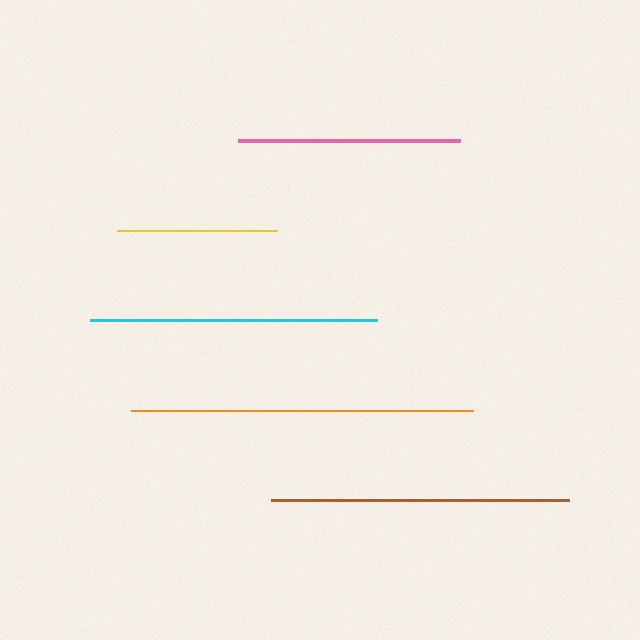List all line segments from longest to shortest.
From longest to shortest: orange, brown, cyan, pink, yellow.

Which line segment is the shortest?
The yellow line is the shortest at approximately 160 pixels.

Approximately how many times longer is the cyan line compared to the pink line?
The cyan line is approximately 1.3 times the length of the pink line.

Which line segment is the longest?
The orange line is the longest at approximately 342 pixels.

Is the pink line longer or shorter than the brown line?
The brown line is longer than the pink line.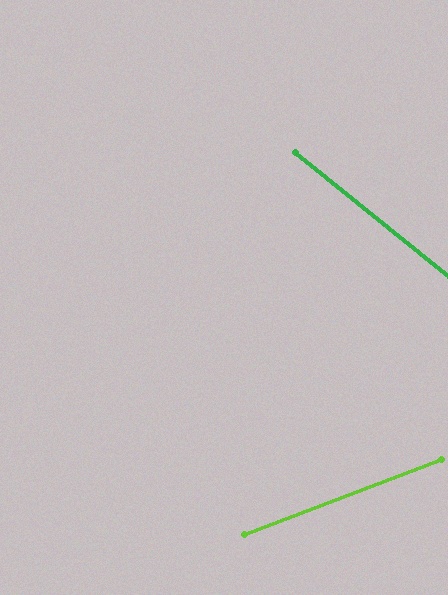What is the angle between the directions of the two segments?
Approximately 60 degrees.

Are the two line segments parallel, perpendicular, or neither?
Neither parallel nor perpendicular — they differ by about 60°.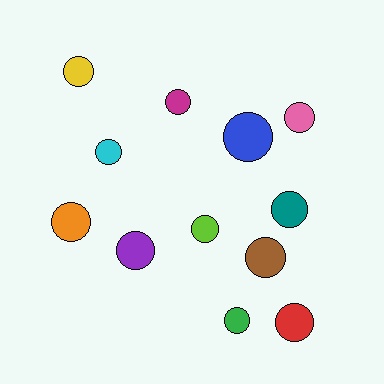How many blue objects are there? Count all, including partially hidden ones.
There is 1 blue object.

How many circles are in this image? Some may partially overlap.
There are 12 circles.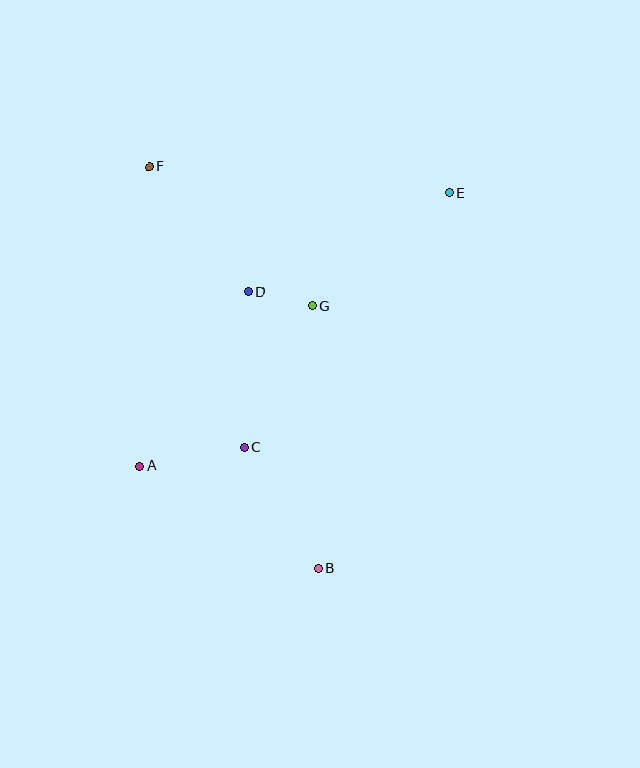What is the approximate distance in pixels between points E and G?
The distance between E and G is approximately 178 pixels.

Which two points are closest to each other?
Points D and G are closest to each other.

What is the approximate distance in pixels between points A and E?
The distance between A and E is approximately 413 pixels.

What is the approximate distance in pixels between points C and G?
The distance between C and G is approximately 157 pixels.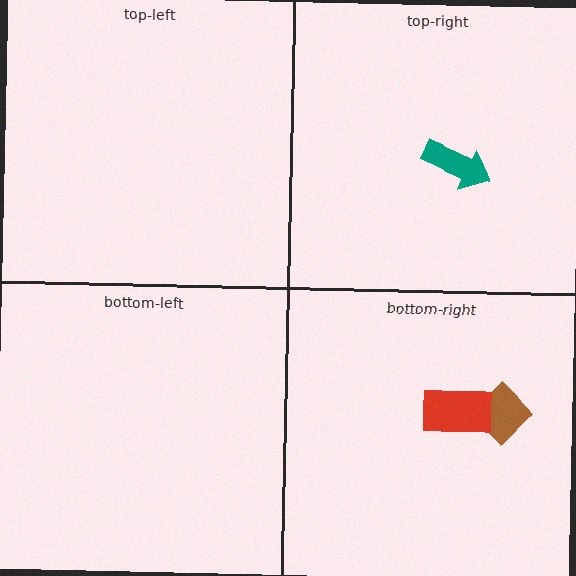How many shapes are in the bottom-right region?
2.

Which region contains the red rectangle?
The bottom-right region.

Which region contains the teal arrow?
The top-right region.